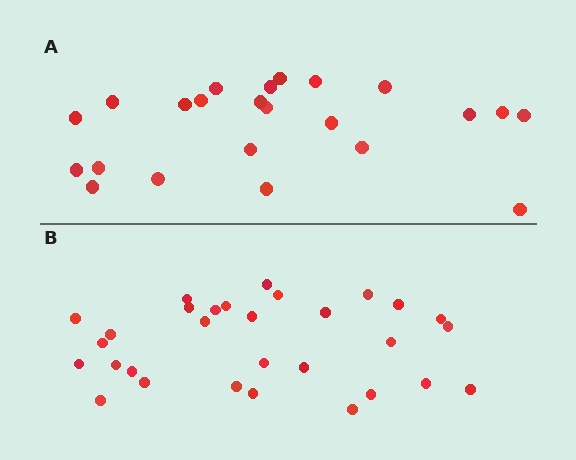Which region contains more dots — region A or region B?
Region B (the bottom region) has more dots.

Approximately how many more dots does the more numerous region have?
Region B has roughly 8 or so more dots than region A.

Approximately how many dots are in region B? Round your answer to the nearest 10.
About 30 dots.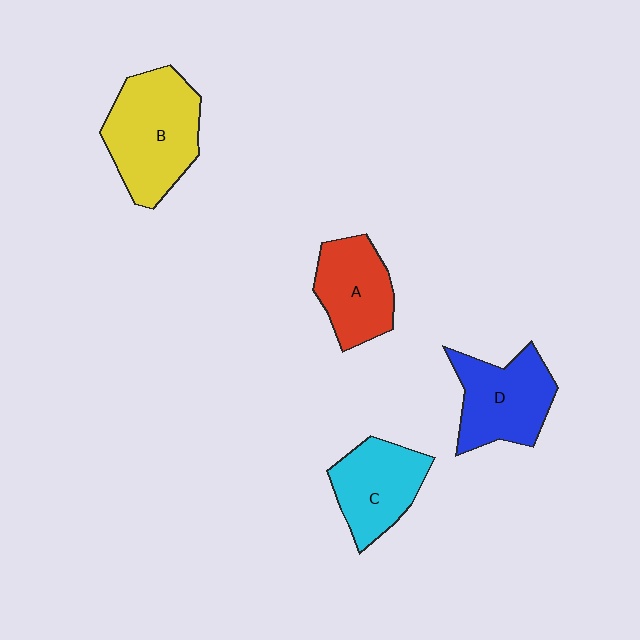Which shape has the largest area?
Shape B (yellow).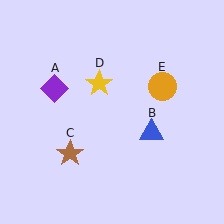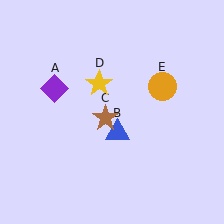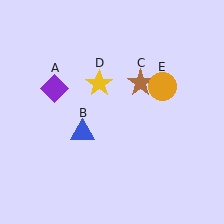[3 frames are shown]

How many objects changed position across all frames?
2 objects changed position: blue triangle (object B), brown star (object C).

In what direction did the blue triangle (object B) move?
The blue triangle (object B) moved left.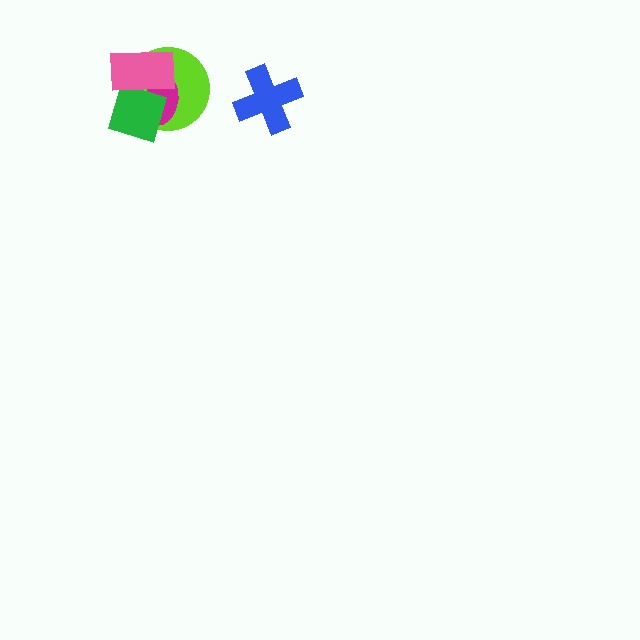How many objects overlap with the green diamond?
3 objects overlap with the green diamond.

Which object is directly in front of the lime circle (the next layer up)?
The magenta ellipse is directly in front of the lime circle.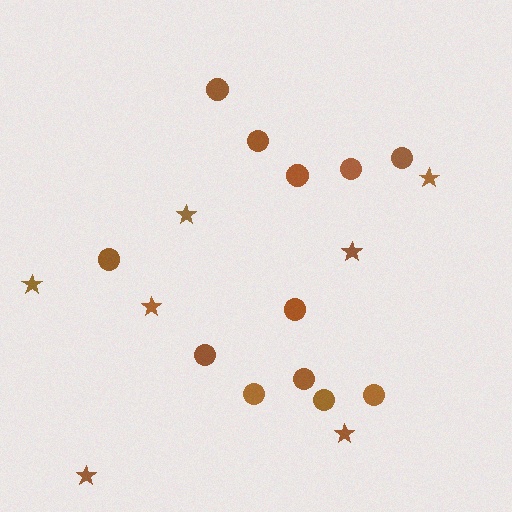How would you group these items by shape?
There are 2 groups: one group of circles (12) and one group of stars (7).